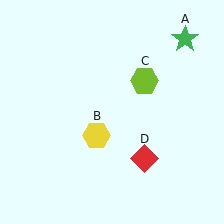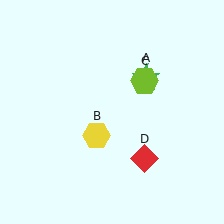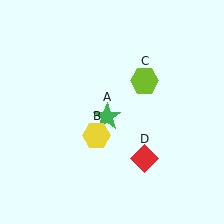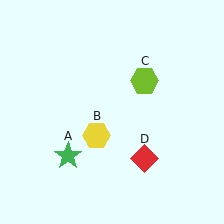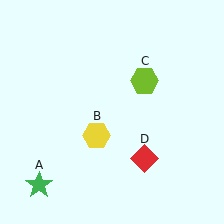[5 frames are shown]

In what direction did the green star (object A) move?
The green star (object A) moved down and to the left.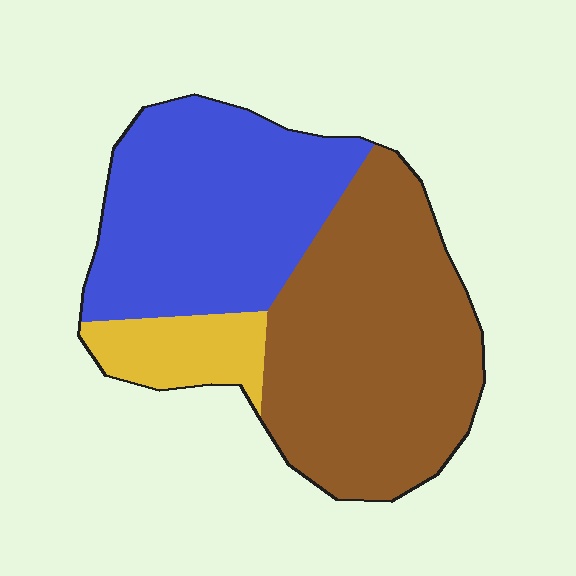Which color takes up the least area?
Yellow, at roughly 10%.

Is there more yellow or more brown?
Brown.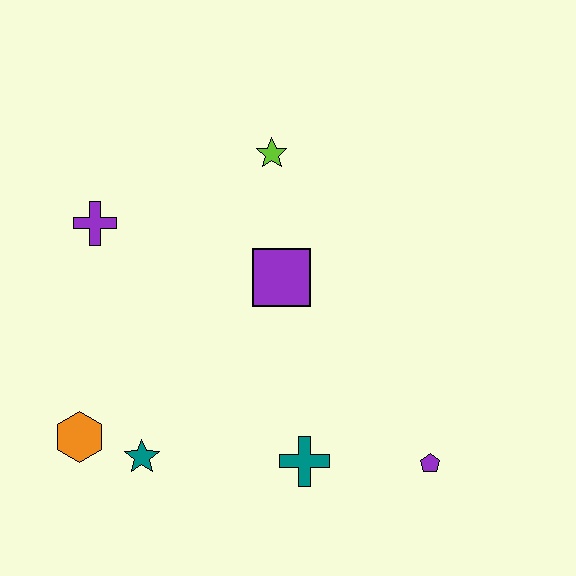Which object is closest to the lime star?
The purple square is closest to the lime star.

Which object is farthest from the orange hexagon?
The purple pentagon is farthest from the orange hexagon.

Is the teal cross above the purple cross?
No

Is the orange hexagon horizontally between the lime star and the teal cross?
No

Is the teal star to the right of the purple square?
No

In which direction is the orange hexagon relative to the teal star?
The orange hexagon is to the left of the teal star.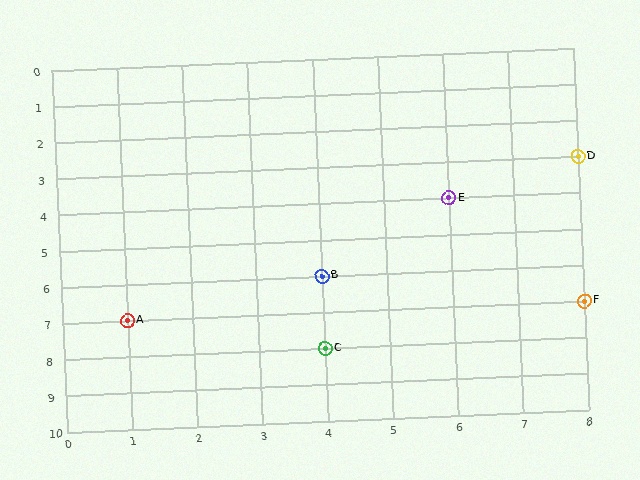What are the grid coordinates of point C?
Point C is at grid coordinates (4, 8).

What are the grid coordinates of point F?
Point F is at grid coordinates (8, 7).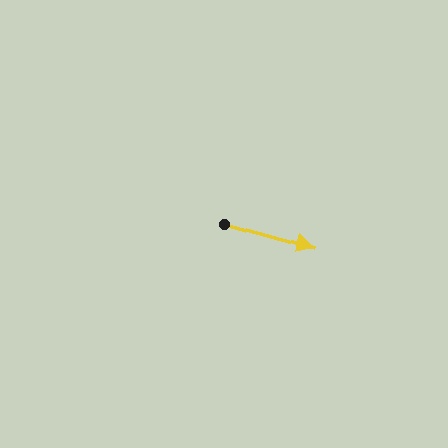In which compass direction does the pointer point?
East.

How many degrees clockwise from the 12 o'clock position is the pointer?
Approximately 106 degrees.